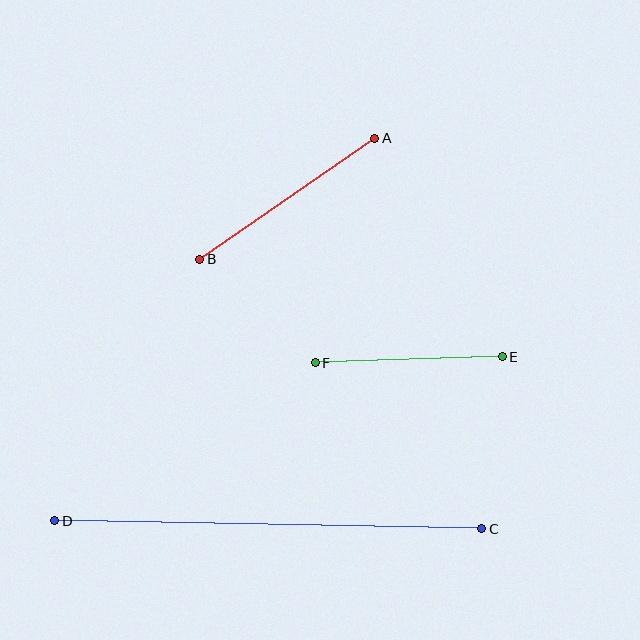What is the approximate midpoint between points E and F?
The midpoint is at approximately (409, 360) pixels.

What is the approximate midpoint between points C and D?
The midpoint is at approximately (268, 525) pixels.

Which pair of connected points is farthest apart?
Points C and D are farthest apart.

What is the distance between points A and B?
The distance is approximately 213 pixels.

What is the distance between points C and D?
The distance is approximately 427 pixels.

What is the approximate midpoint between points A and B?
The midpoint is at approximately (287, 199) pixels.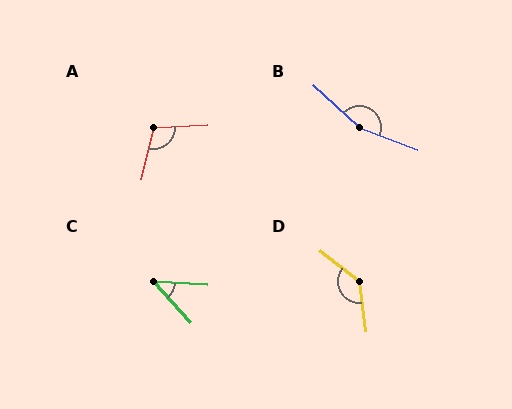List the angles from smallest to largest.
C (45°), A (107°), D (135°), B (158°).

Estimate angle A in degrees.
Approximately 107 degrees.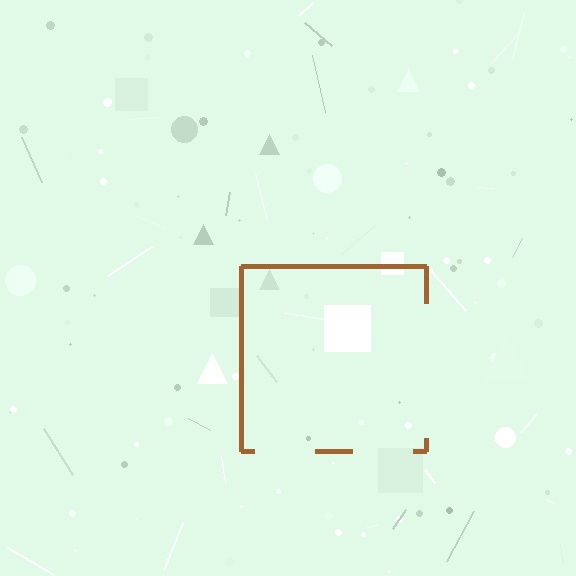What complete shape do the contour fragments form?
The contour fragments form a square.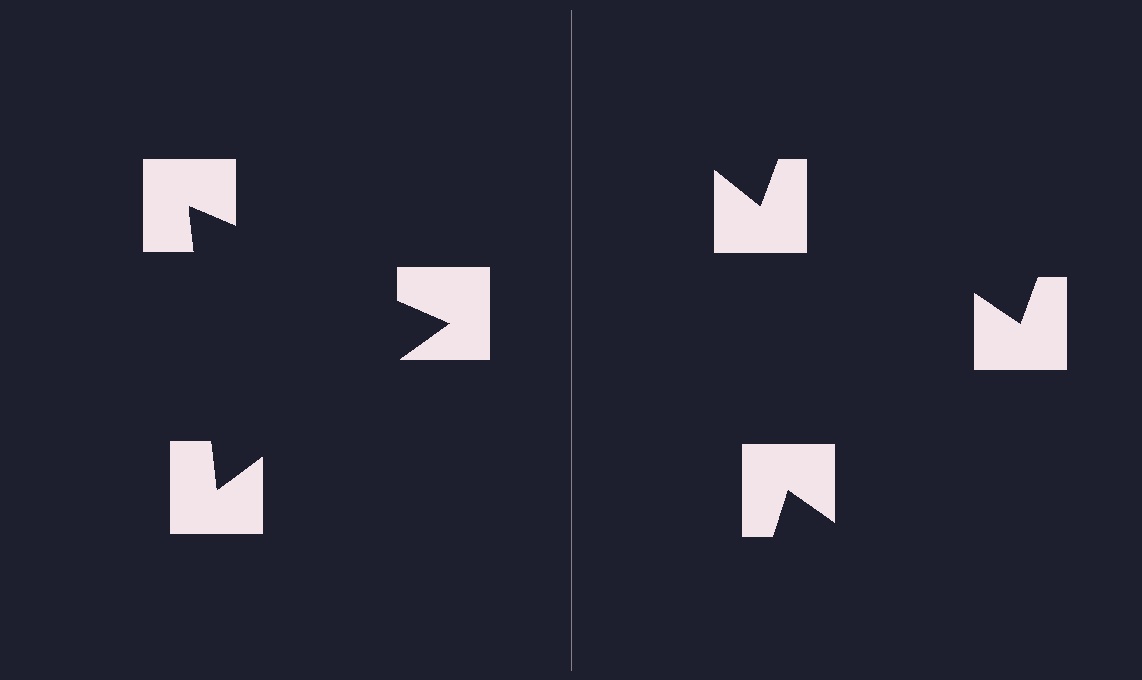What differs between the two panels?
The notched squares are positioned identically on both sides; only the wedge orientations differ. On the left they align to a triangle; on the right they are misaligned.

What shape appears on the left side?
An illusory triangle.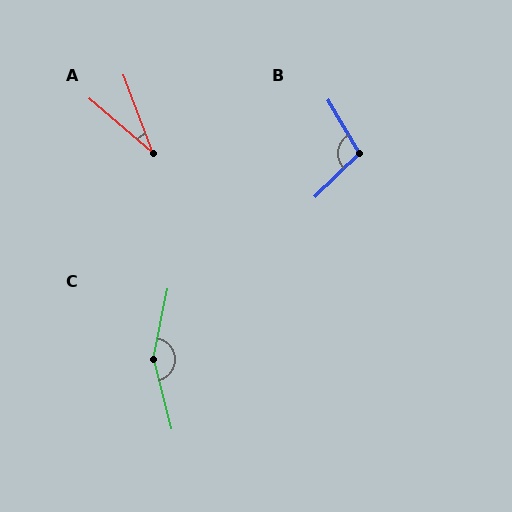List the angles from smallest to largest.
A (29°), B (104°), C (155°).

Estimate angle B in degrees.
Approximately 104 degrees.